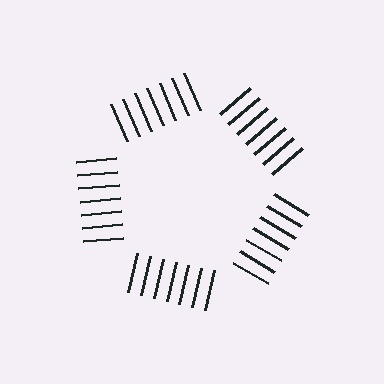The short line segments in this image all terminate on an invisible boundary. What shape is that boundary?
An illusory pentagon — the line segments terminate on its edges but no continuous stroke is drawn.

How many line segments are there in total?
35 — 7 along each of the 5 edges.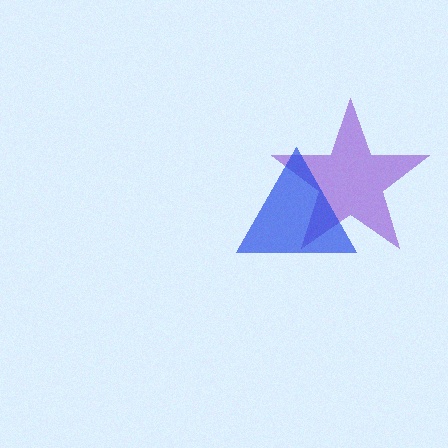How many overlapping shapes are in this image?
There are 2 overlapping shapes in the image.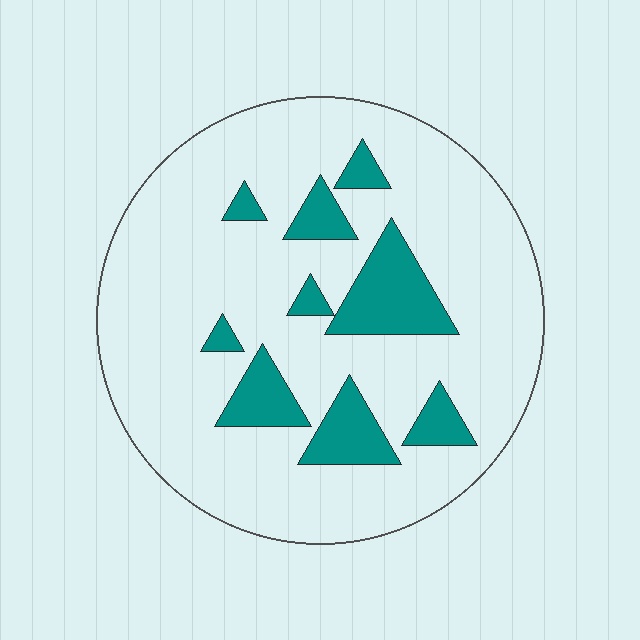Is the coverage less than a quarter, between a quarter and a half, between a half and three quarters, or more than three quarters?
Less than a quarter.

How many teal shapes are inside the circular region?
9.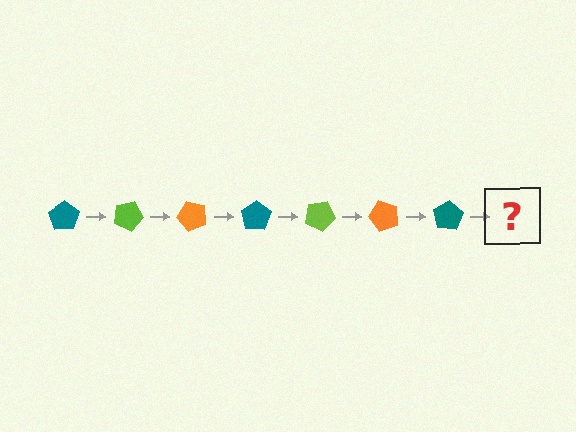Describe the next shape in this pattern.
It should be a lime pentagon, rotated 175 degrees from the start.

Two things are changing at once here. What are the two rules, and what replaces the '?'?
The two rules are that it rotates 25 degrees each step and the color cycles through teal, lime, and orange. The '?' should be a lime pentagon, rotated 175 degrees from the start.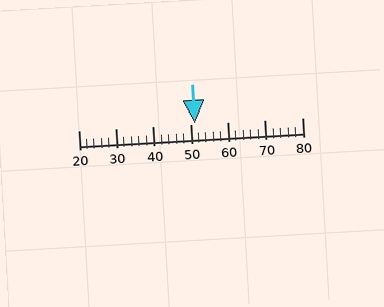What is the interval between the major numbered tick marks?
The major tick marks are spaced 10 units apart.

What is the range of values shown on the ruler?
The ruler shows values from 20 to 80.